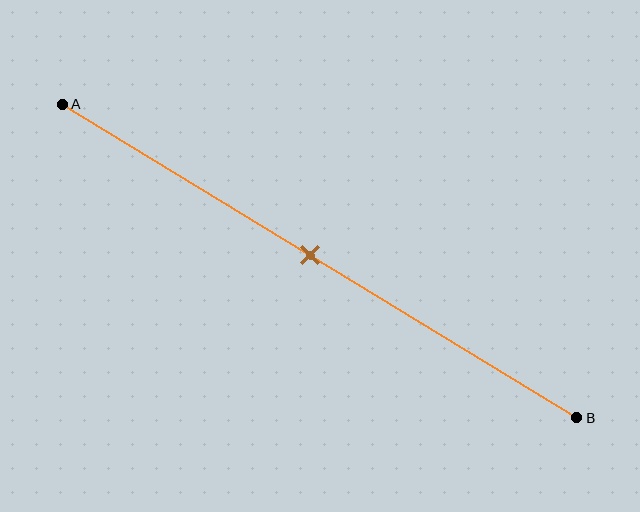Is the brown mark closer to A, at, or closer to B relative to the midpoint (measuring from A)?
The brown mark is approximately at the midpoint of segment AB.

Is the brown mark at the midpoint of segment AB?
Yes, the mark is approximately at the midpoint.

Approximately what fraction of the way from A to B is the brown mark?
The brown mark is approximately 50% of the way from A to B.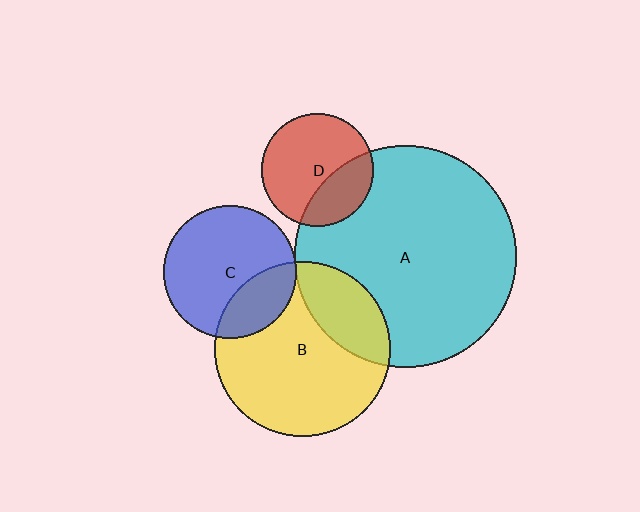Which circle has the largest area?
Circle A (cyan).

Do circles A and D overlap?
Yes.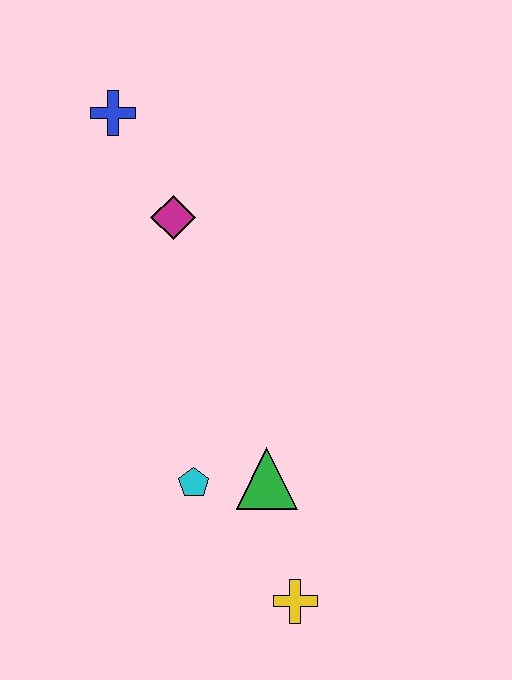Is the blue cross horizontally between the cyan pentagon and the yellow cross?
No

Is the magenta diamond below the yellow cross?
No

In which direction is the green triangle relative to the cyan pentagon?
The green triangle is to the right of the cyan pentagon.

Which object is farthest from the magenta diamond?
The yellow cross is farthest from the magenta diamond.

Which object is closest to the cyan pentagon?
The green triangle is closest to the cyan pentagon.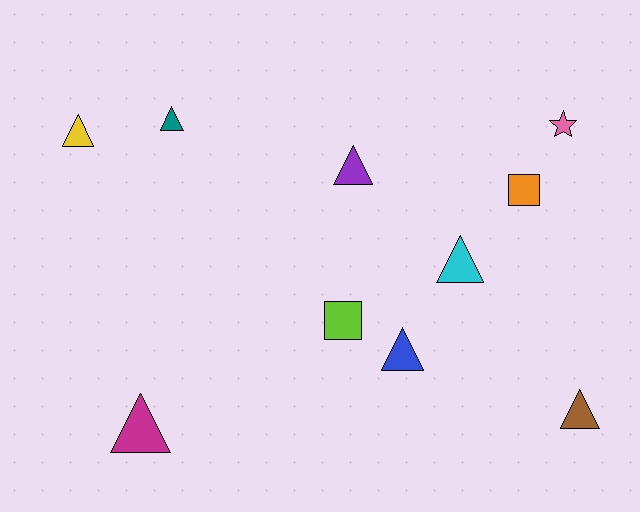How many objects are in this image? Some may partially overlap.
There are 10 objects.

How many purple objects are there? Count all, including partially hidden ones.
There is 1 purple object.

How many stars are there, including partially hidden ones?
There is 1 star.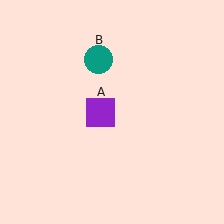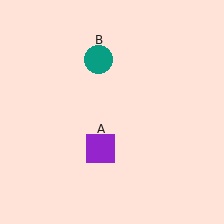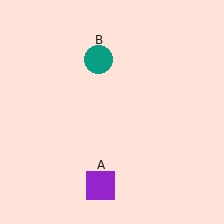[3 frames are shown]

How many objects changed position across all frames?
1 object changed position: purple square (object A).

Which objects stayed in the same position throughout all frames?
Teal circle (object B) remained stationary.